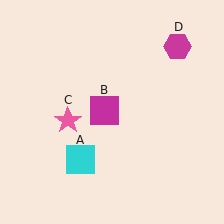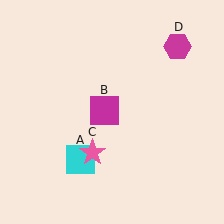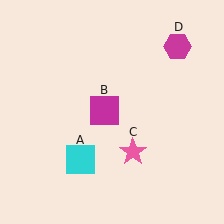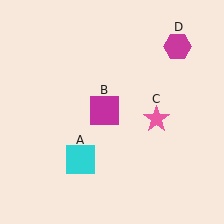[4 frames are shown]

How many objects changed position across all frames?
1 object changed position: pink star (object C).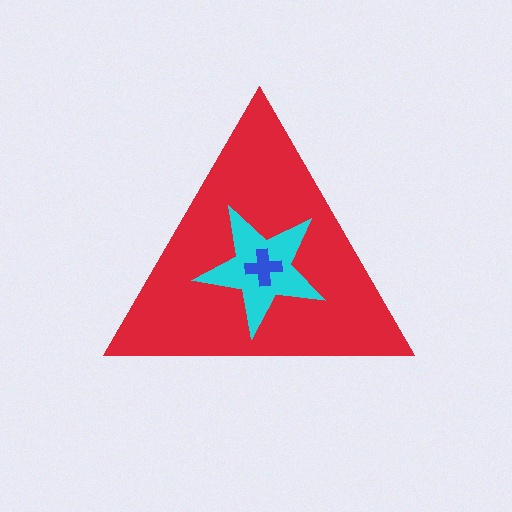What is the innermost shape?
The blue cross.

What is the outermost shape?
The red triangle.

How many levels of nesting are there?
3.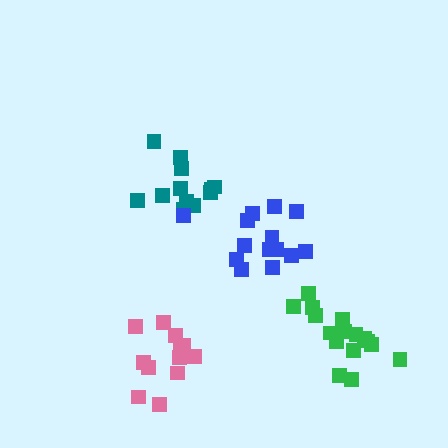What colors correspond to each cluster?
The clusters are colored: teal, pink, green, blue.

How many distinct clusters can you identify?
There are 4 distinct clusters.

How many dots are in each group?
Group 1: 12 dots, Group 2: 12 dots, Group 3: 16 dots, Group 4: 14 dots (54 total).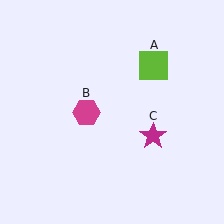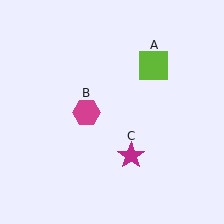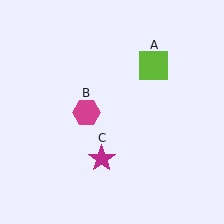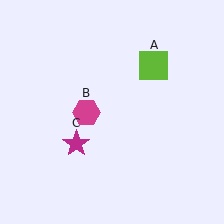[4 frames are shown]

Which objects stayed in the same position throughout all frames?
Lime square (object A) and magenta hexagon (object B) remained stationary.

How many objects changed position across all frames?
1 object changed position: magenta star (object C).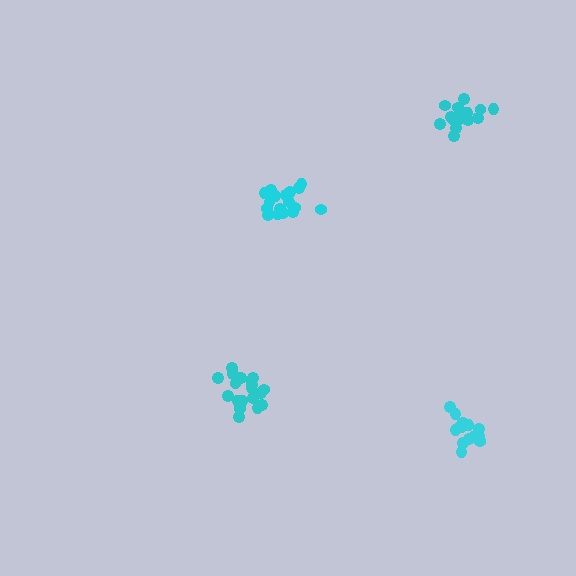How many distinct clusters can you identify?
There are 4 distinct clusters.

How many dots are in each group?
Group 1: 17 dots, Group 2: 20 dots, Group 3: 14 dots, Group 4: 16 dots (67 total).